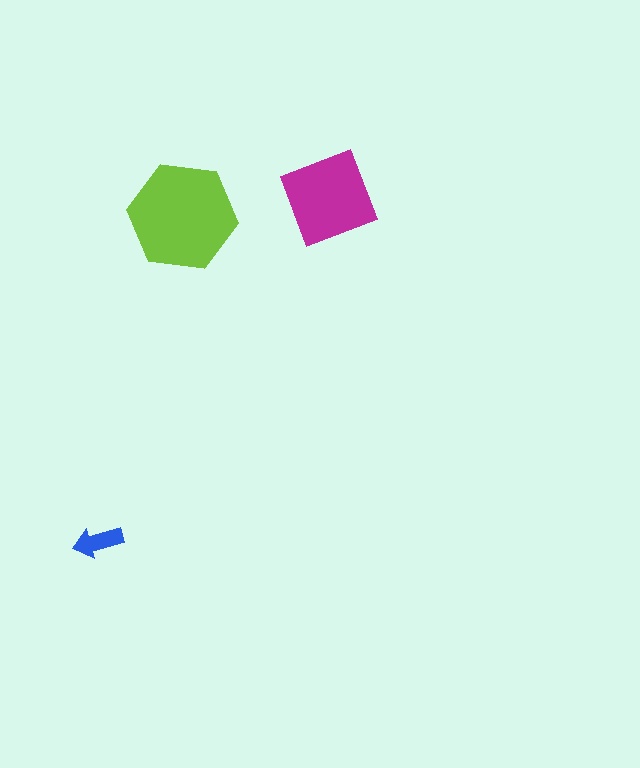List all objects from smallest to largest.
The blue arrow, the magenta diamond, the lime hexagon.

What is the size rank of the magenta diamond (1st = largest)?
2nd.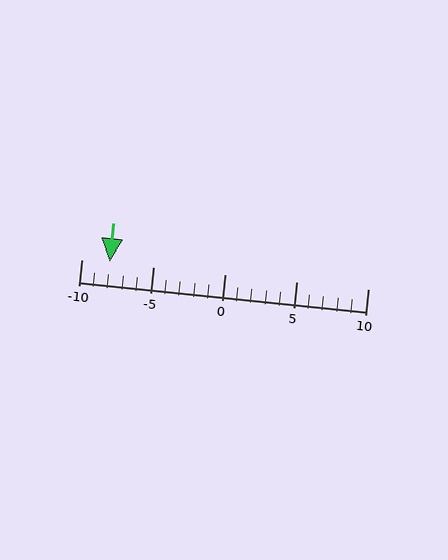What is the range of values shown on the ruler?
The ruler shows values from -10 to 10.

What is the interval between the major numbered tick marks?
The major tick marks are spaced 5 units apart.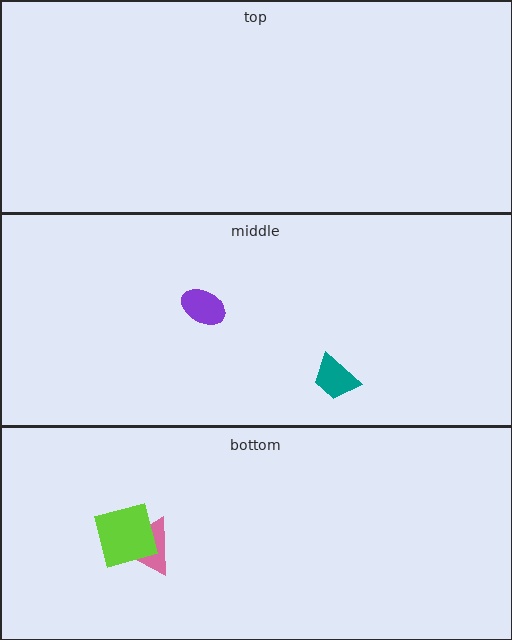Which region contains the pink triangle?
The bottom region.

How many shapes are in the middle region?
2.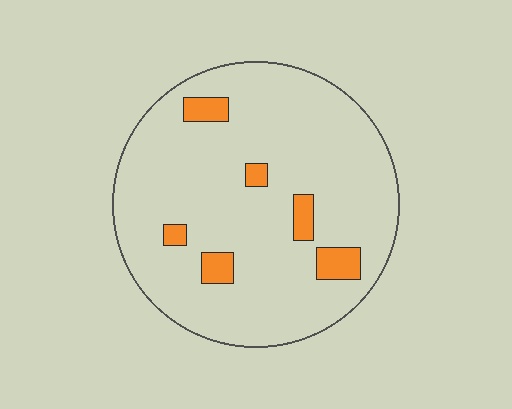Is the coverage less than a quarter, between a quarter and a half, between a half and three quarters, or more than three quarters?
Less than a quarter.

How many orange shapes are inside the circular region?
6.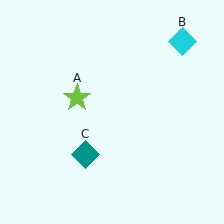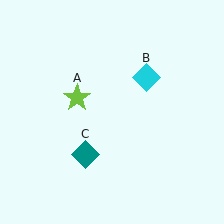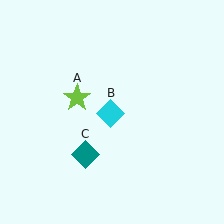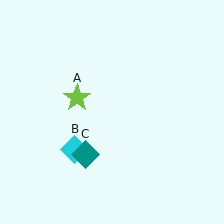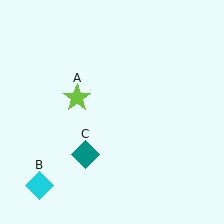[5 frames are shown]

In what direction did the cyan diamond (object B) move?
The cyan diamond (object B) moved down and to the left.